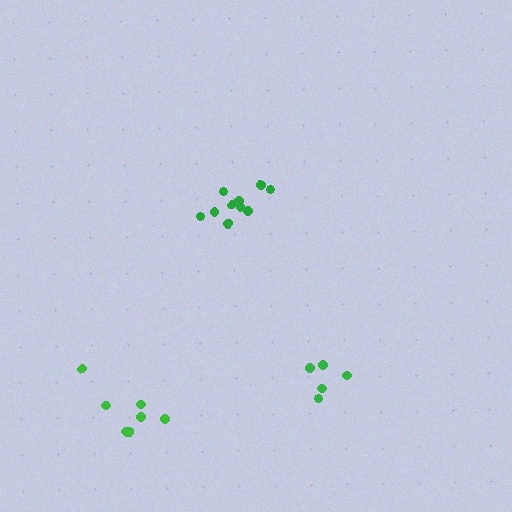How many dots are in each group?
Group 1: 7 dots, Group 2: 10 dots, Group 3: 5 dots (22 total).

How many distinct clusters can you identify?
There are 3 distinct clusters.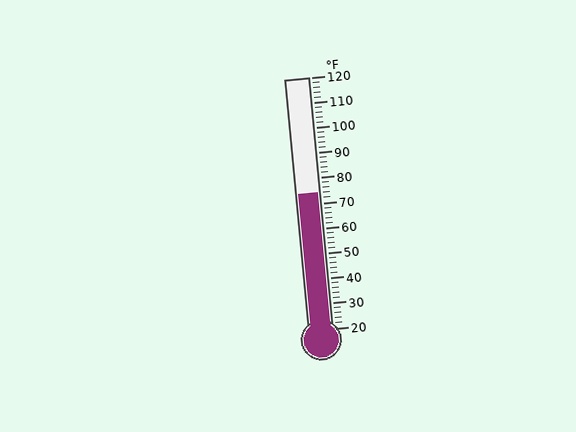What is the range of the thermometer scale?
The thermometer scale ranges from 20°F to 120°F.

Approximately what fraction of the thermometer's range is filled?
The thermometer is filled to approximately 55% of its range.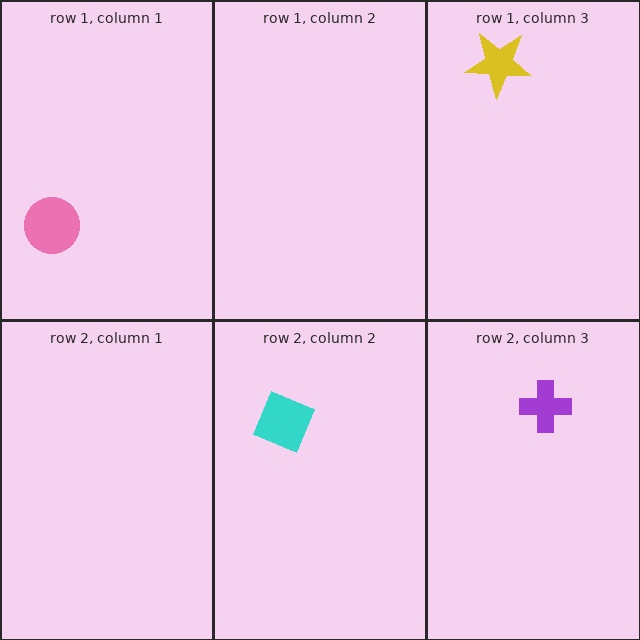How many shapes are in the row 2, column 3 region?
1.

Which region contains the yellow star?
The row 1, column 3 region.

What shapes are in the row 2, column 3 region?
The purple cross.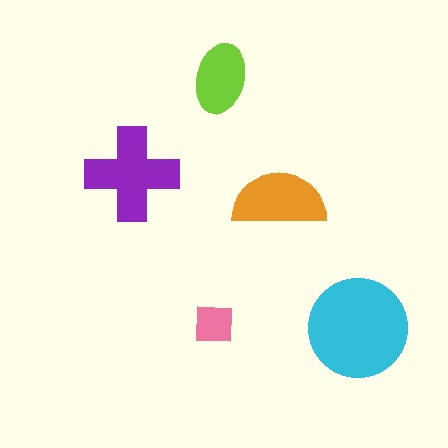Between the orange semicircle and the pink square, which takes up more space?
The orange semicircle.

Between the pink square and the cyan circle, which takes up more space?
The cyan circle.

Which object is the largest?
The cyan circle.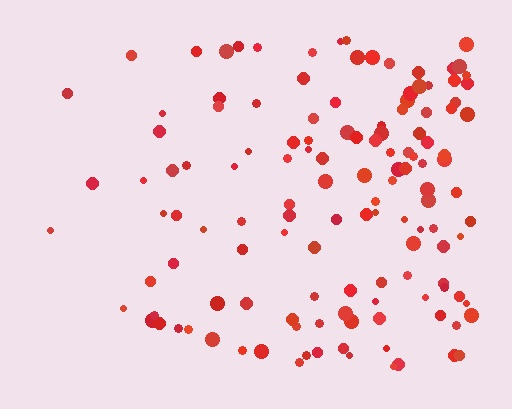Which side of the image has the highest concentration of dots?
The right.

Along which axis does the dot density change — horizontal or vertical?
Horizontal.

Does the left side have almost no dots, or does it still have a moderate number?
Still a moderate number, just noticeably fewer than the right.